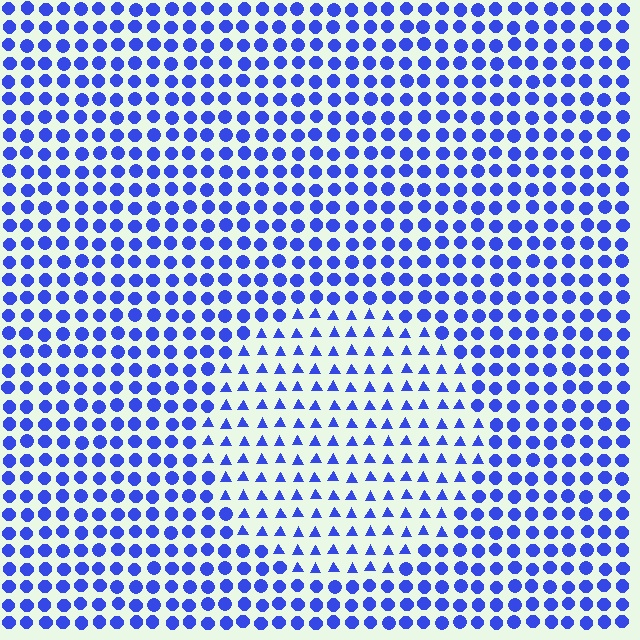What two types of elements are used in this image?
The image uses triangles inside the circle region and circles outside it.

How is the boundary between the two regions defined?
The boundary is defined by a change in element shape: triangles inside vs. circles outside. All elements share the same color and spacing.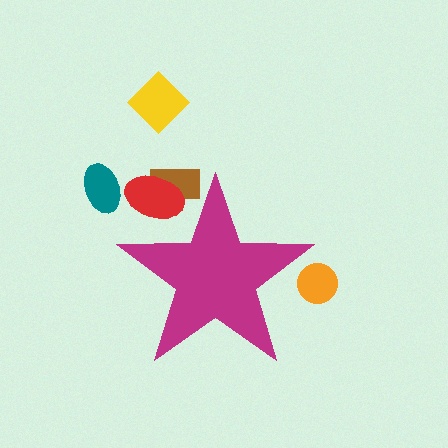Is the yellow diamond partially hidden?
No, the yellow diamond is fully visible.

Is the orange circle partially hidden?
Yes, the orange circle is partially hidden behind the magenta star.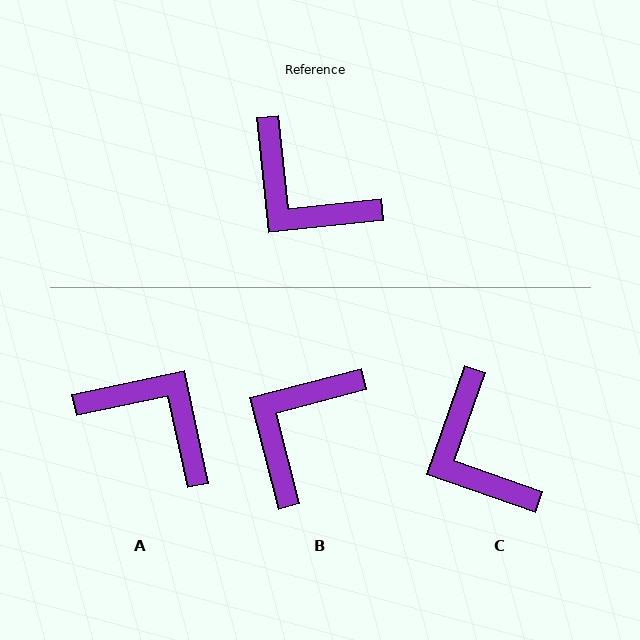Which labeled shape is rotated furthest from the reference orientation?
A, about 174 degrees away.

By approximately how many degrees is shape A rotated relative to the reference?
Approximately 174 degrees clockwise.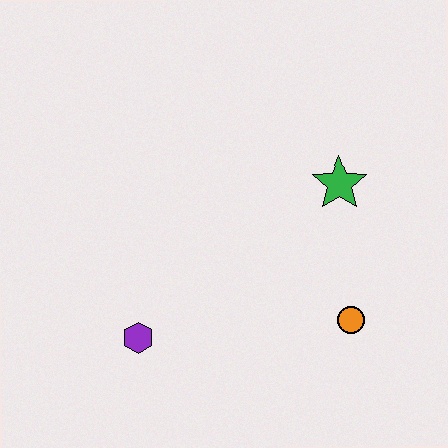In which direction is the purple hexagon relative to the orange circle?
The purple hexagon is to the left of the orange circle.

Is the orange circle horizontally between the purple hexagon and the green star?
No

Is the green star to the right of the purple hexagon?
Yes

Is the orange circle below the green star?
Yes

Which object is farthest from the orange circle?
The purple hexagon is farthest from the orange circle.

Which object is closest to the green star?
The orange circle is closest to the green star.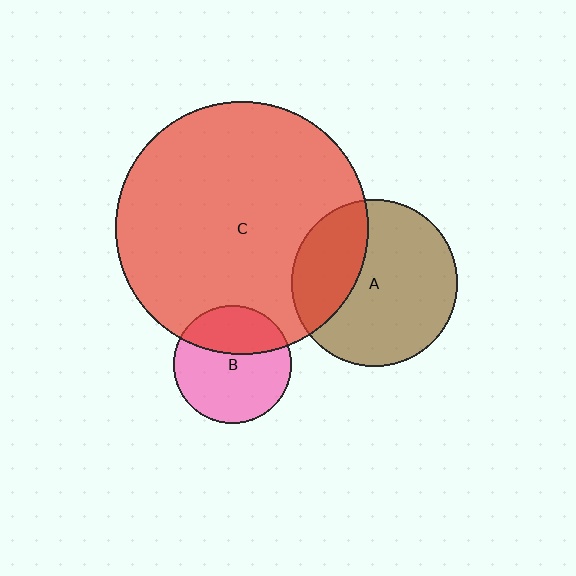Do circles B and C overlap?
Yes.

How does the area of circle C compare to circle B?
Approximately 4.6 times.